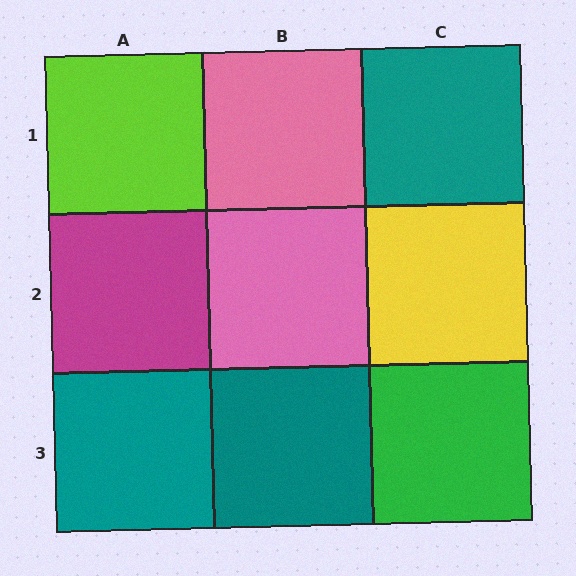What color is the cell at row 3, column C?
Green.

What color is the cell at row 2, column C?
Yellow.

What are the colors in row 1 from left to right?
Lime, pink, teal.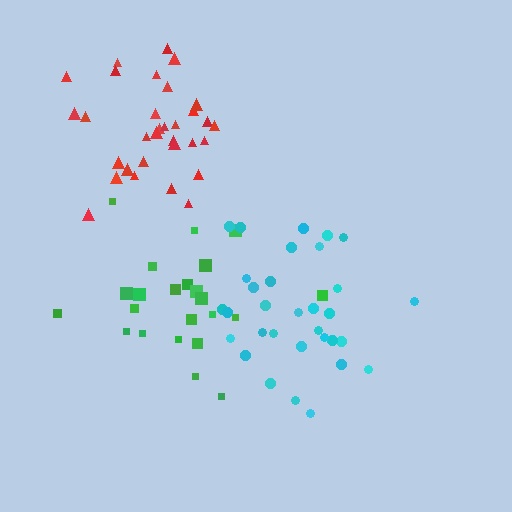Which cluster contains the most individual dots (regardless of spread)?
Cyan (32).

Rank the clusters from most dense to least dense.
cyan, red, green.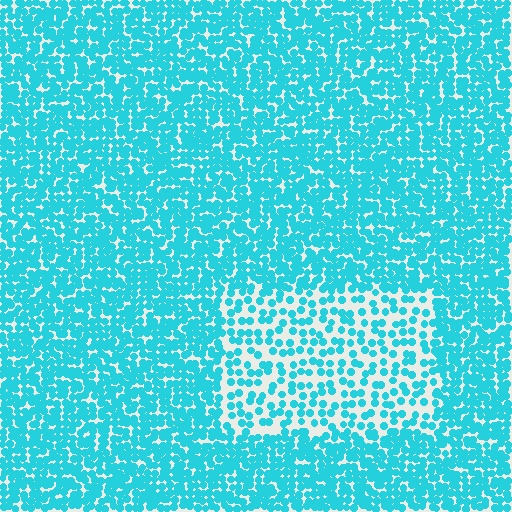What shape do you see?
I see a rectangle.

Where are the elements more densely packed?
The elements are more densely packed outside the rectangle boundary.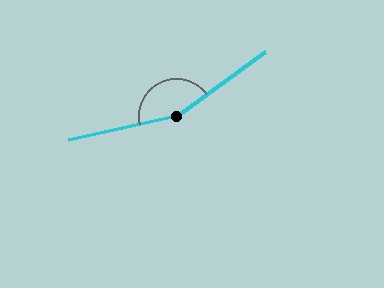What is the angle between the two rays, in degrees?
Approximately 157 degrees.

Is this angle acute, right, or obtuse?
It is obtuse.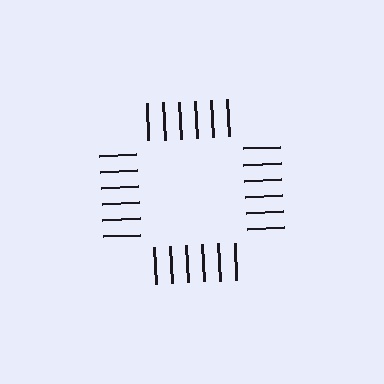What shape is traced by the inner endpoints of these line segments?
An illusory square — the line segments terminate on its edges but no continuous stroke is drawn.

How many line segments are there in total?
24 — 6 along each of the 4 edges.